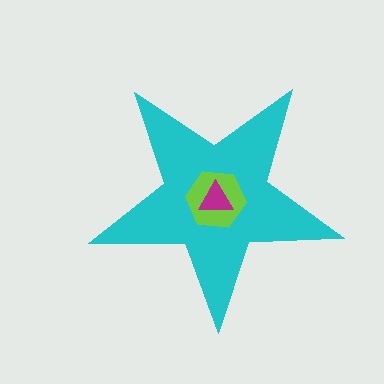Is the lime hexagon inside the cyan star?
Yes.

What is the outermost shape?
The cyan star.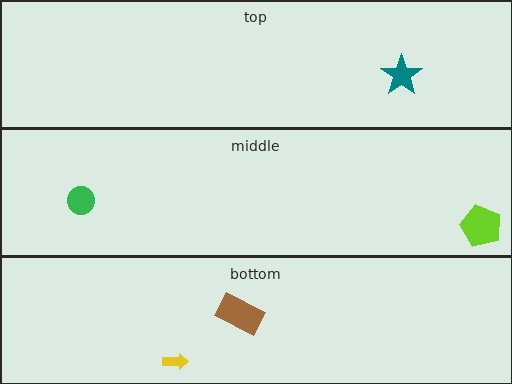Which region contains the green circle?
The middle region.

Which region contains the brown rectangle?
The bottom region.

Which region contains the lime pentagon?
The middle region.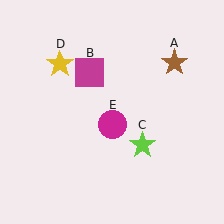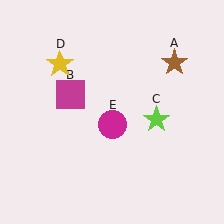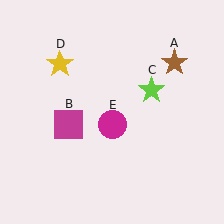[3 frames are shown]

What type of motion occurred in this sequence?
The magenta square (object B), lime star (object C) rotated counterclockwise around the center of the scene.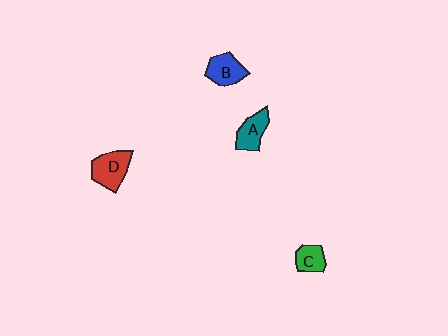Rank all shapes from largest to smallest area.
From largest to smallest: D (red), B (blue), A (teal), C (green).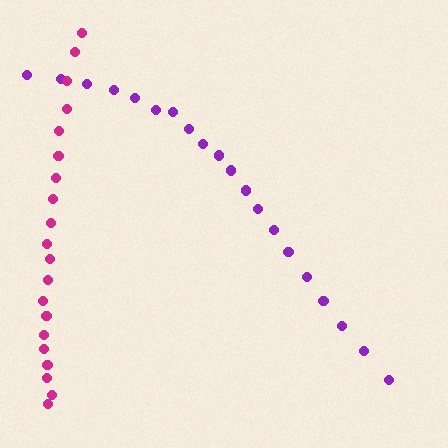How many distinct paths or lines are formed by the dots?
There are 2 distinct paths.